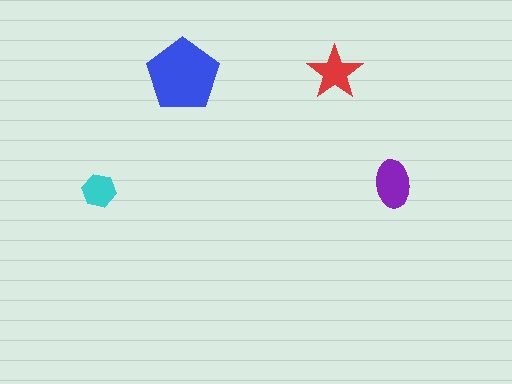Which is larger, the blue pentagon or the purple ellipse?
The blue pentagon.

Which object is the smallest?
The cyan hexagon.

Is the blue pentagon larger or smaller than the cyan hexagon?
Larger.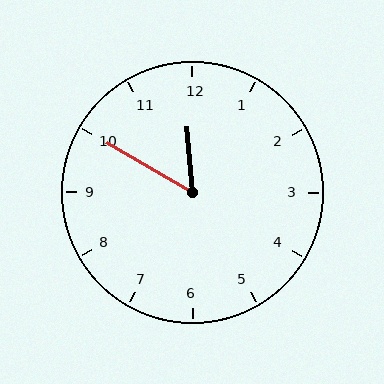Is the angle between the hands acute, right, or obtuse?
It is acute.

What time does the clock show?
11:50.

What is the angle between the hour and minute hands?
Approximately 55 degrees.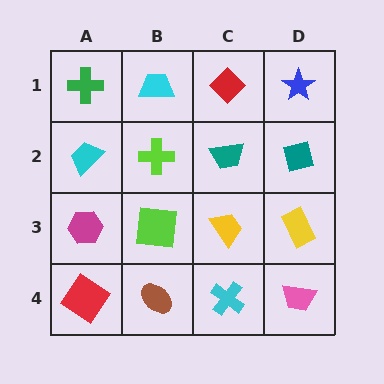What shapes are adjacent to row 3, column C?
A teal trapezoid (row 2, column C), a cyan cross (row 4, column C), a lime square (row 3, column B), a yellow rectangle (row 3, column D).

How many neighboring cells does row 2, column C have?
4.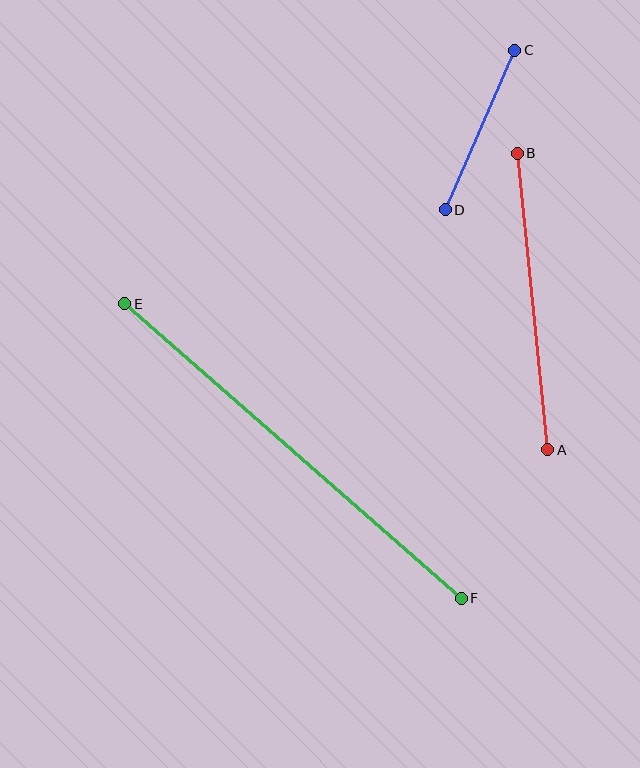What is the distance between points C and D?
The distance is approximately 174 pixels.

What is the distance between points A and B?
The distance is approximately 298 pixels.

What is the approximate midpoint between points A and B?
The midpoint is at approximately (532, 301) pixels.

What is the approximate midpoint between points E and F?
The midpoint is at approximately (293, 451) pixels.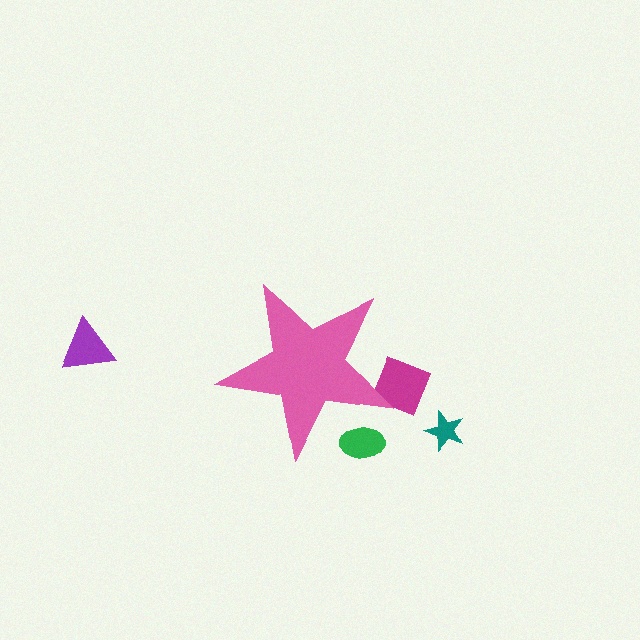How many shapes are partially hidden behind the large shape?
2 shapes are partially hidden.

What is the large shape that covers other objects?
A pink star.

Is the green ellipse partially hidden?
Yes, the green ellipse is partially hidden behind the pink star.